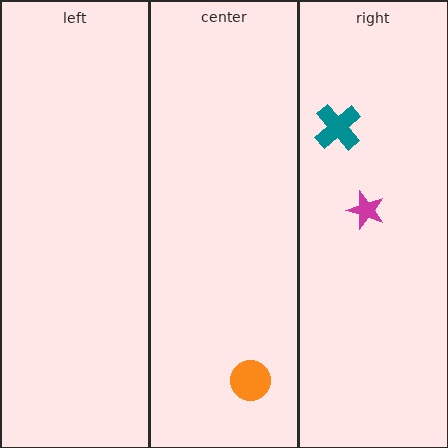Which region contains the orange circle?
The center region.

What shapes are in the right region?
The magenta star, the teal cross.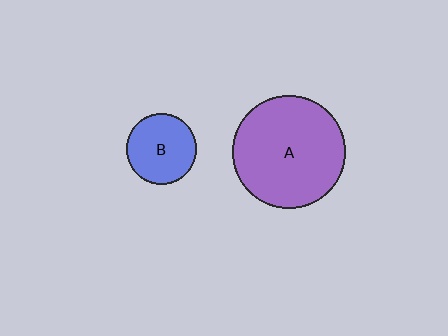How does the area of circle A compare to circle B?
Approximately 2.6 times.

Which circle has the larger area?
Circle A (purple).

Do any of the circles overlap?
No, none of the circles overlap.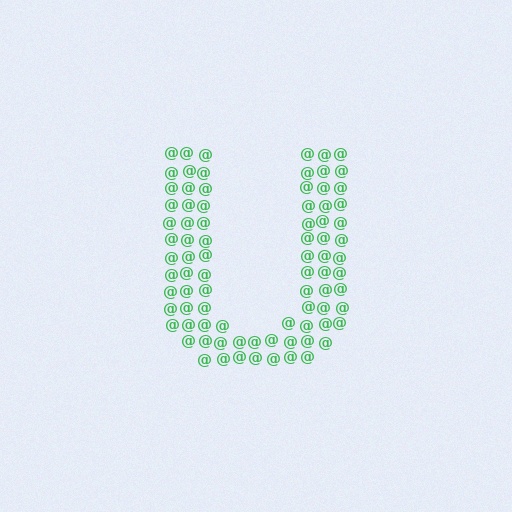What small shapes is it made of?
It is made of small at signs.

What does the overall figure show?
The overall figure shows the letter U.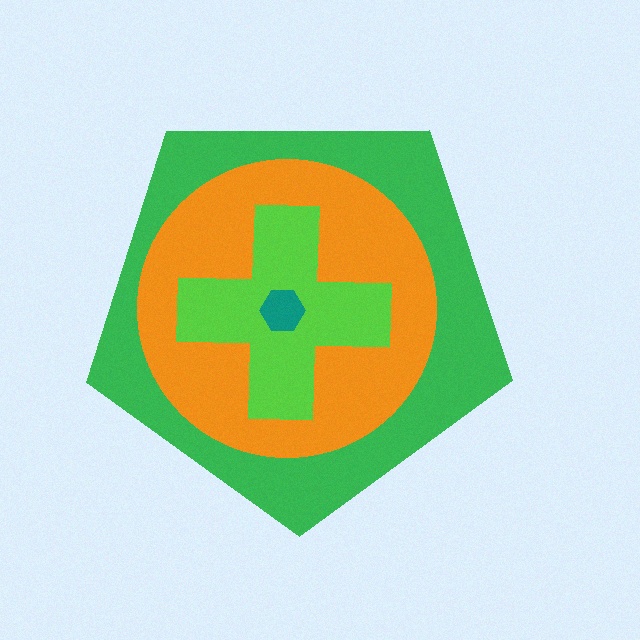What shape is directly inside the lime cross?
The teal hexagon.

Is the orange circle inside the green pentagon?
Yes.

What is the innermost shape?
The teal hexagon.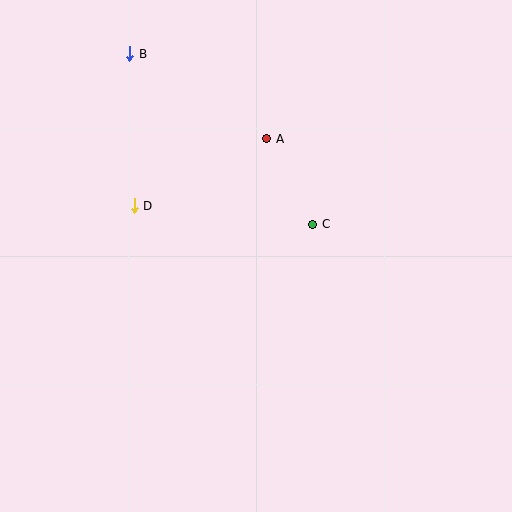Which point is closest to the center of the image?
Point C at (313, 224) is closest to the center.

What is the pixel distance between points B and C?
The distance between B and C is 250 pixels.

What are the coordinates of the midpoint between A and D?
The midpoint between A and D is at (201, 172).